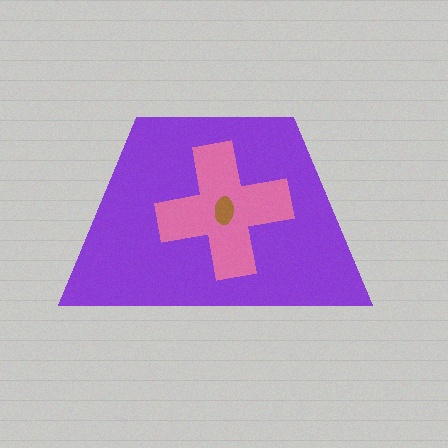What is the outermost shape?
The purple trapezoid.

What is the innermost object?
The brown ellipse.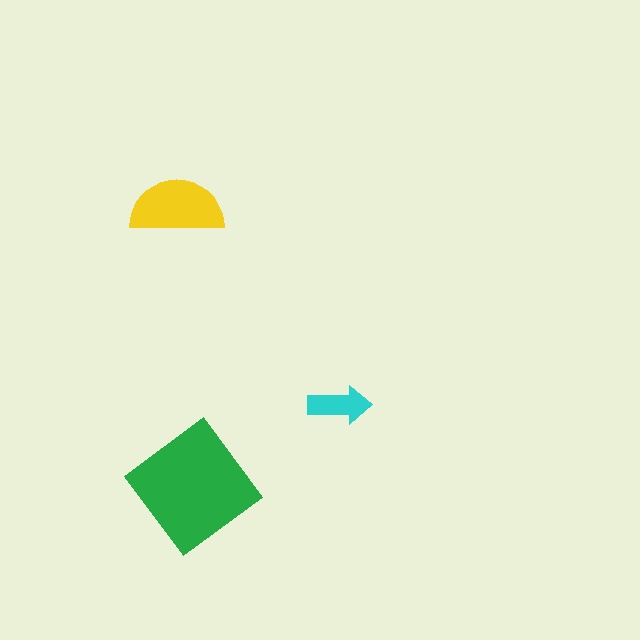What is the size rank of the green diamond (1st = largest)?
1st.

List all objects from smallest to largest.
The cyan arrow, the yellow semicircle, the green diamond.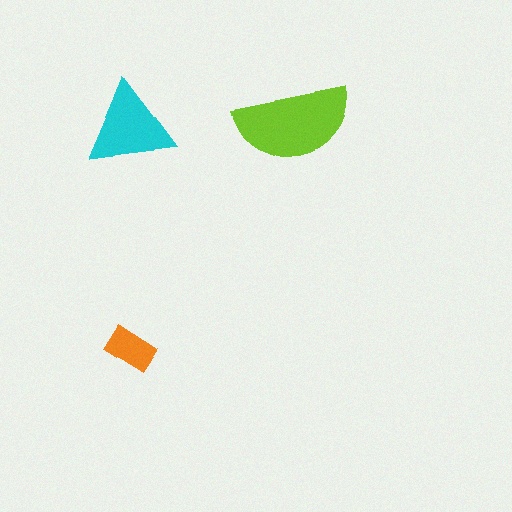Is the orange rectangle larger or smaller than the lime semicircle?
Smaller.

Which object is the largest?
The lime semicircle.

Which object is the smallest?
The orange rectangle.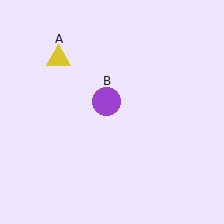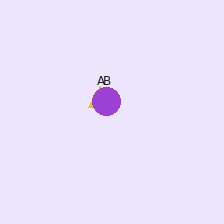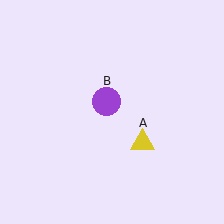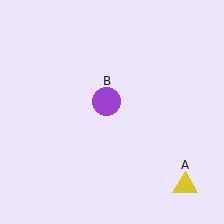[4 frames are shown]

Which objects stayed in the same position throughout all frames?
Purple circle (object B) remained stationary.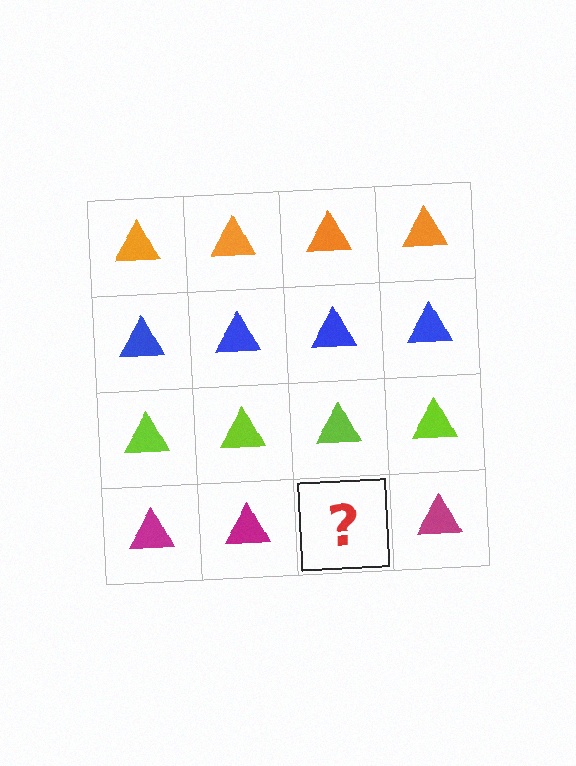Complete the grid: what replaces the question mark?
The question mark should be replaced with a magenta triangle.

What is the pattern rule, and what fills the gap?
The rule is that each row has a consistent color. The gap should be filled with a magenta triangle.